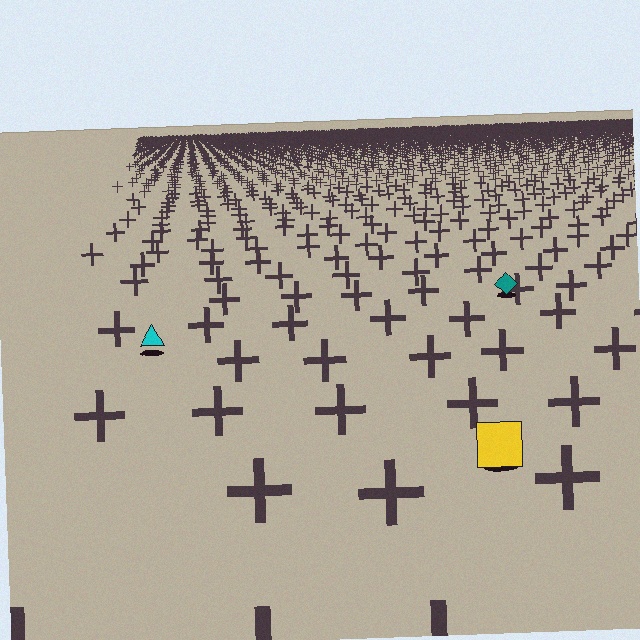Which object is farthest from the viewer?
The teal diamond is farthest from the viewer. It appears smaller and the ground texture around it is denser.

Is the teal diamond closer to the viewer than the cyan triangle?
No. The cyan triangle is closer — you can tell from the texture gradient: the ground texture is coarser near it.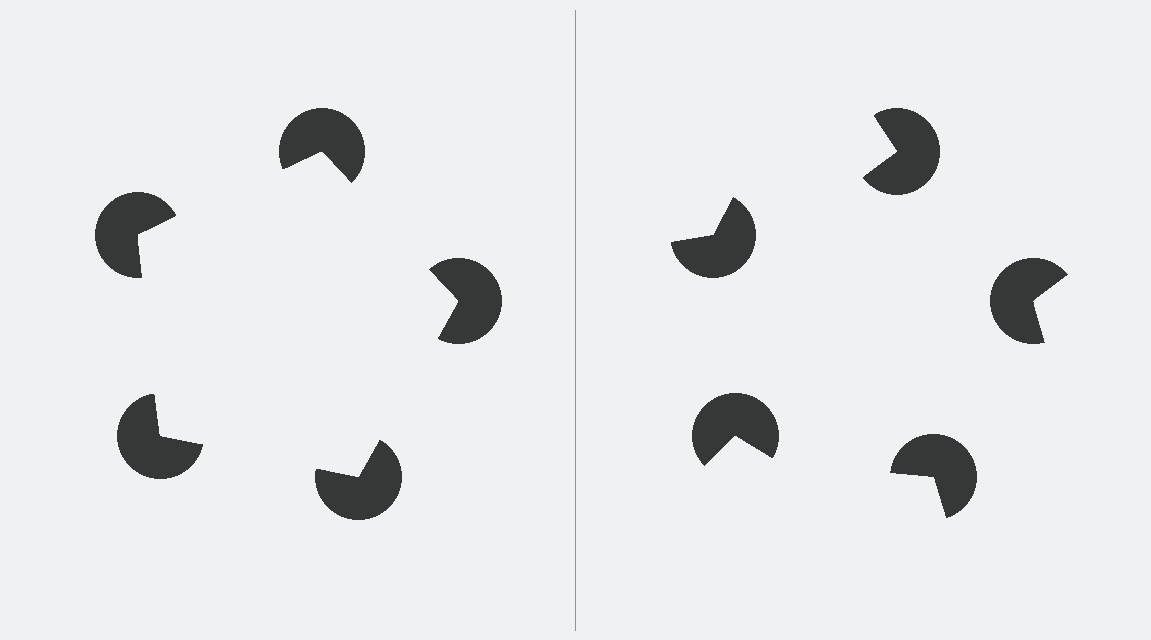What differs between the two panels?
The pac-man discs are positioned identically on both sides; only the wedge orientations differ. On the left they align to a pentagon; on the right they are misaligned.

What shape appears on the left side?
An illusory pentagon.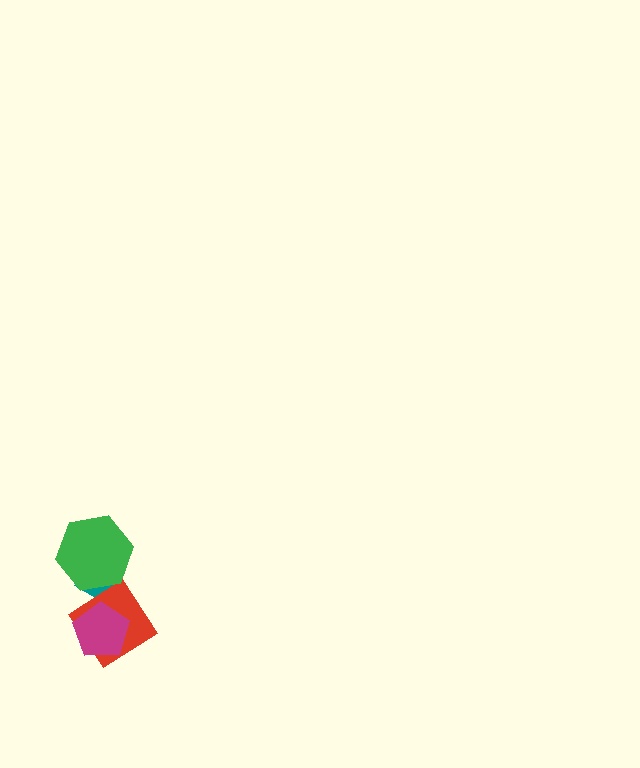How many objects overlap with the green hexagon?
2 objects overlap with the green hexagon.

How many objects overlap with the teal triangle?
3 objects overlap with the teal triangle.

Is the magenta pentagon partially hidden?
No, no other shape covers it.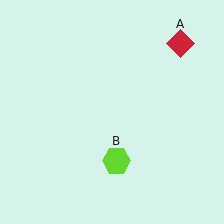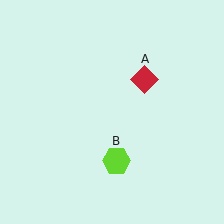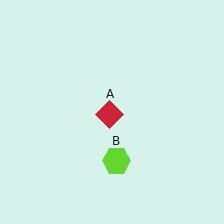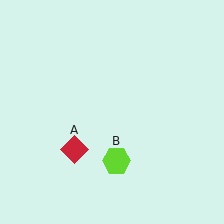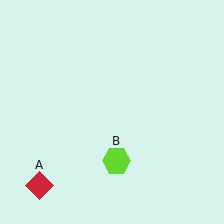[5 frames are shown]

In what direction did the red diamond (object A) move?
The red diamond (object A) moved down and to the left.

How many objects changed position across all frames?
1 object changed position: red diamond (object A).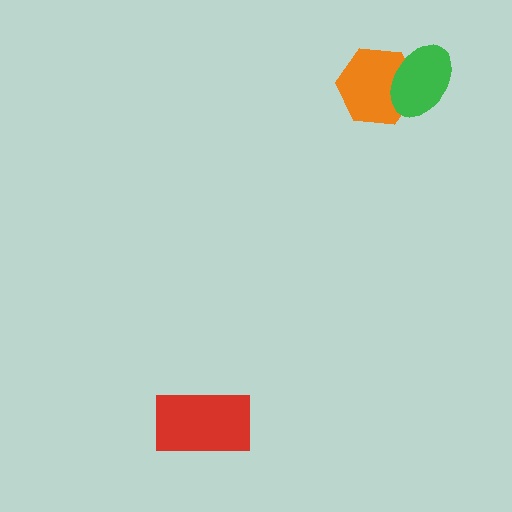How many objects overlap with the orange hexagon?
1 object overlaps with the orange hexagon.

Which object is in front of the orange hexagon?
The green ellipse is in front of the orange hexagon.